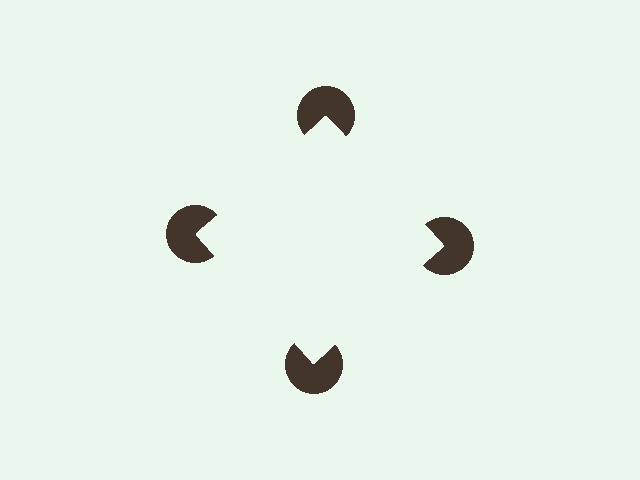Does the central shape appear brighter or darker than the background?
It typically appears slightly brighter than the background, even though no actual brightness change is drawn.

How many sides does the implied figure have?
4 sides.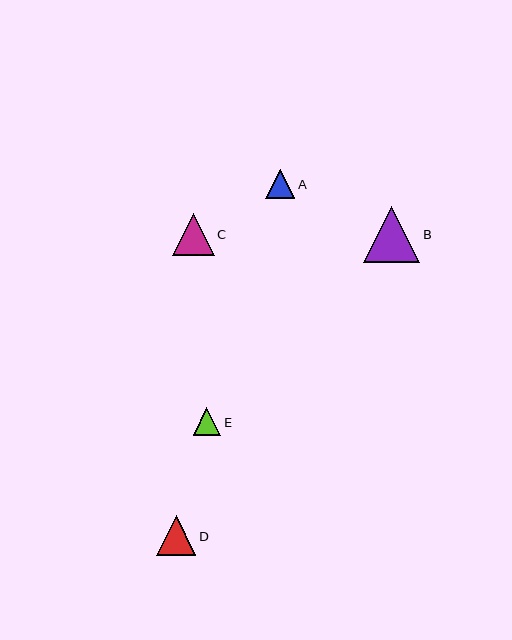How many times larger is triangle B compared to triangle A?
Triangle B is approximately 2.0 times the size of triangle A.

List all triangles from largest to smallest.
From largest to smallest: B, C, D, A, E.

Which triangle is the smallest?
Triangle E is the smallest with a size of approximately 27 pixels.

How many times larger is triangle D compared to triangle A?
Triangle D is approximately 1.4 times the size of triangle A.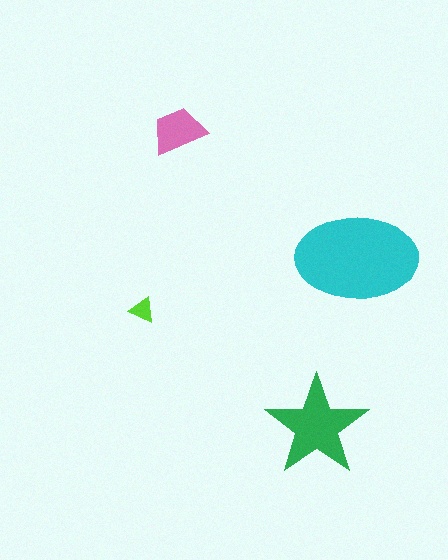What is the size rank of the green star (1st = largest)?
2nd.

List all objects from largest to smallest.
The cyan ellipse, the green star, the pink trapezoid, the lime triangle.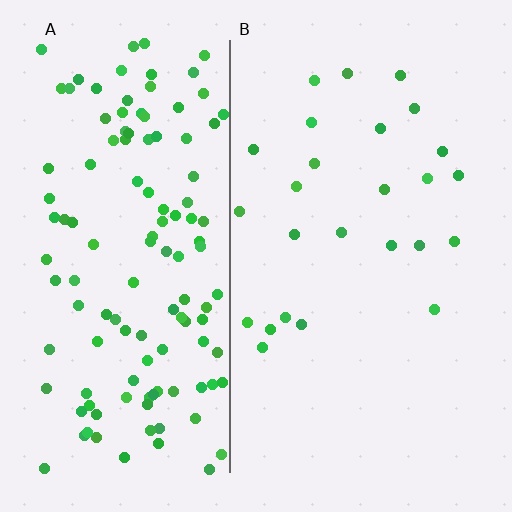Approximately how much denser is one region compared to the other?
Approximately 5.1× — region A over region B.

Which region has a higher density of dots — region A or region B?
A (the left).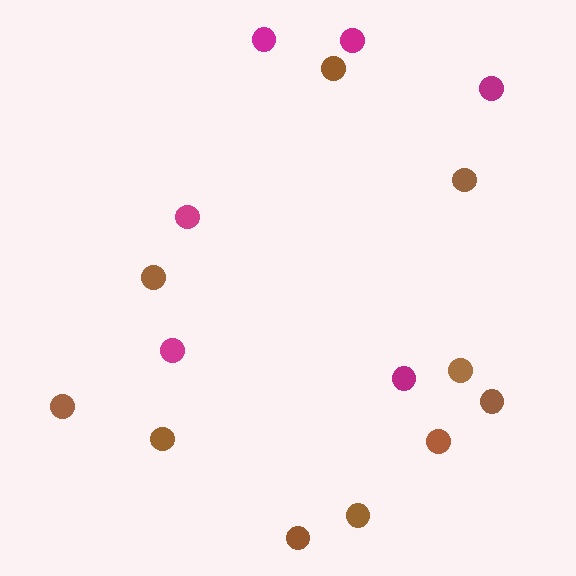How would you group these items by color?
There are 2 groups: one group of magenta circles (6) and one group of brown circles (10).